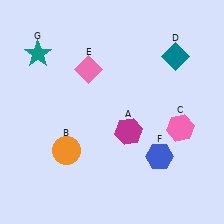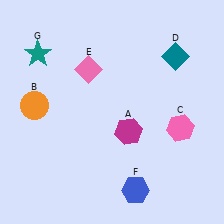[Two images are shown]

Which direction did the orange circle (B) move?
The orange circle (B) moved up.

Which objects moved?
The objects that moved are: the orange circle (B), the blue hexagon (F).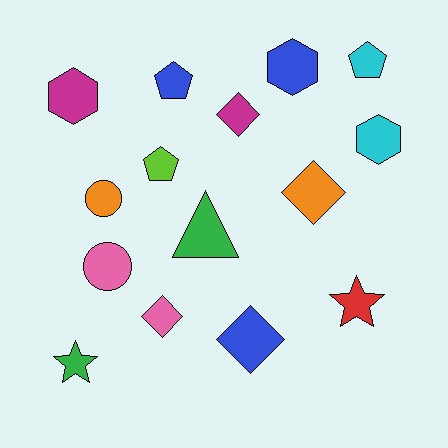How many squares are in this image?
There are no squares.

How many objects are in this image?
There are 15 objects.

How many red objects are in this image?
There is 1 red object.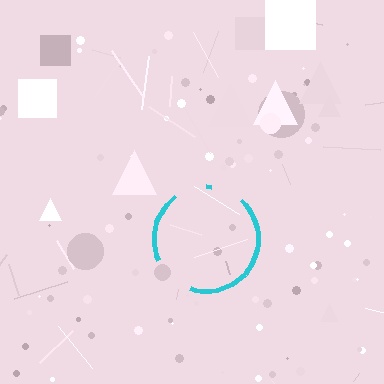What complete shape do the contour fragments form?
The contour fragments form a circle.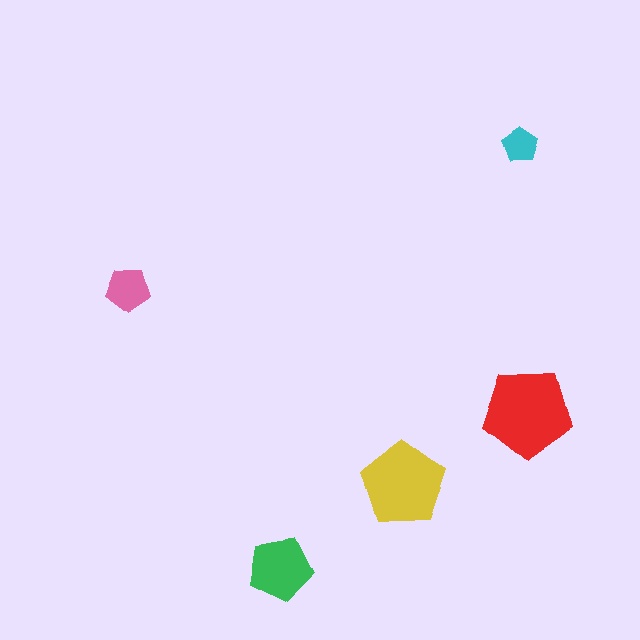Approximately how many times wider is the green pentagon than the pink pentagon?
About 1.5 times wider.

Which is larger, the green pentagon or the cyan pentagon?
The green one.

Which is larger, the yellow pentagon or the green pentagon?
The yellow one.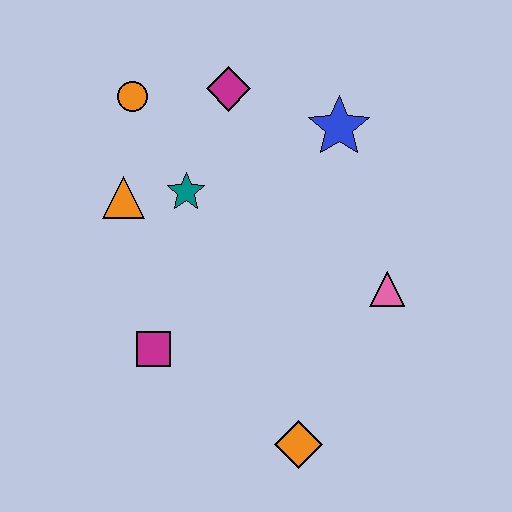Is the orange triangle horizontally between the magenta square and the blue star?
No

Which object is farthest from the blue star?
The orange diamond is farthest from the blue star.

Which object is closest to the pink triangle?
The blue star is closest to the pink triangle.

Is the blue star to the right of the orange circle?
Yes